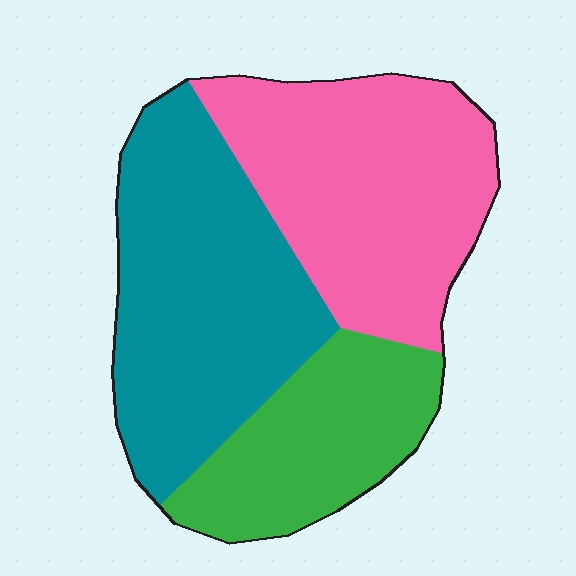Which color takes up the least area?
Green, at roughly 25%.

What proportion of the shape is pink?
Pink covers about 35% of the shape.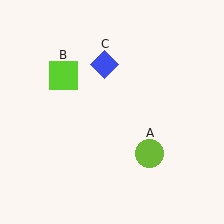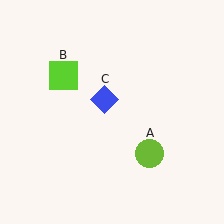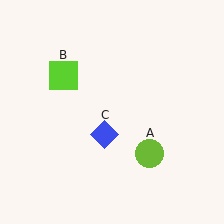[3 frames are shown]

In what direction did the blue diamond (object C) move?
The blue diamond (object C) moved down.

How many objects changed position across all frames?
1 object changed position: blue diamond (object C).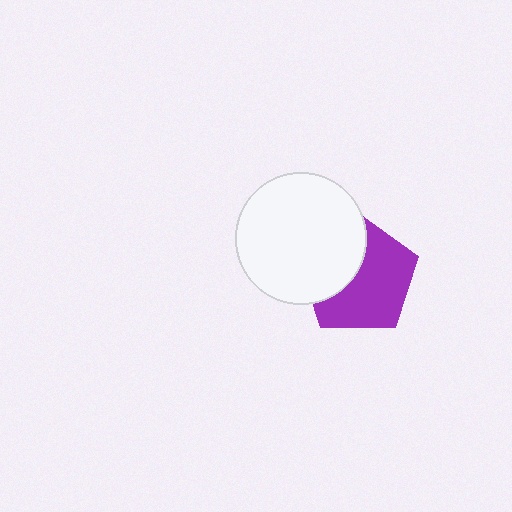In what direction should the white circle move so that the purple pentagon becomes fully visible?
The white circle should move left. That is the shortest direction to clear the overlap and leave the purple pentagon fully visible.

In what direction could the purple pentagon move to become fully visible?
The purple pentagon could move right. That would shift it out from behind the white circle entirely.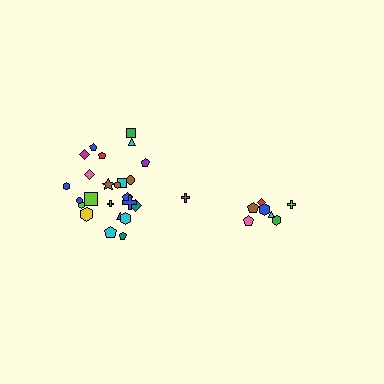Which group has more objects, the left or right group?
The left group.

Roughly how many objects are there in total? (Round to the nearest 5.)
Roughly 30 objects in total.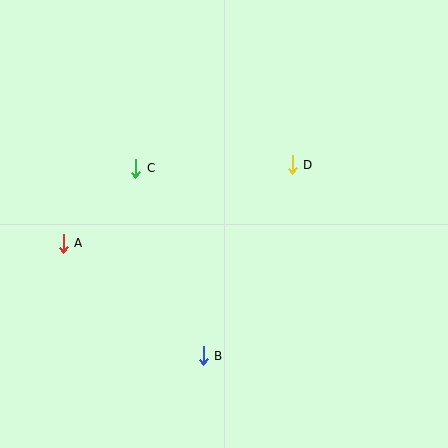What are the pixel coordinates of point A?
Point A is at (63, 243).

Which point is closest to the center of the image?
Point D at (292, 165) is closest to the center.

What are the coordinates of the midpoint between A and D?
The midpoint between A and D is at (178, 204).